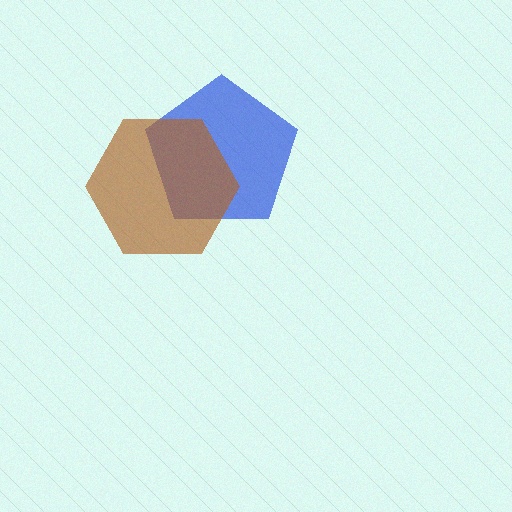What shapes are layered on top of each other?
The layered shapes are: a blue pentagon, a brown hexagon.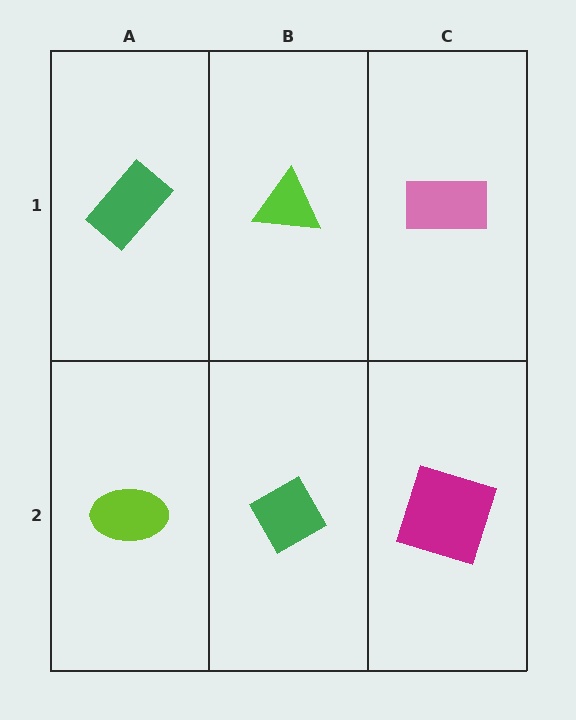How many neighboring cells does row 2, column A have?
2.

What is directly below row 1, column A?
A lime ellipse.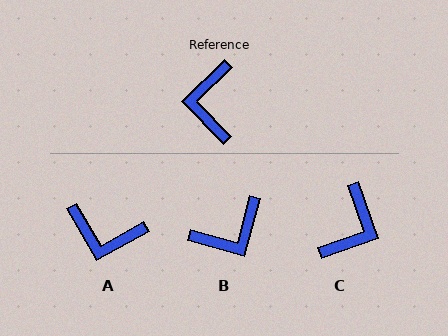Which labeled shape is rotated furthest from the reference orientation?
C, about 154 degrees away.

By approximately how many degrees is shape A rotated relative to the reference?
Approximately 75 degrees counter-clockwise.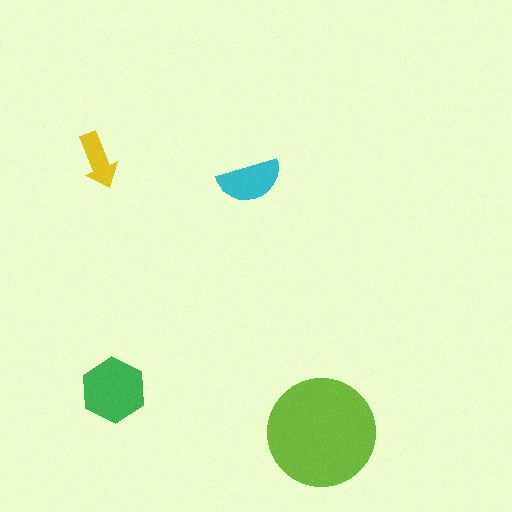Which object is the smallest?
The yellow arrow.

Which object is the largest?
The lime circle.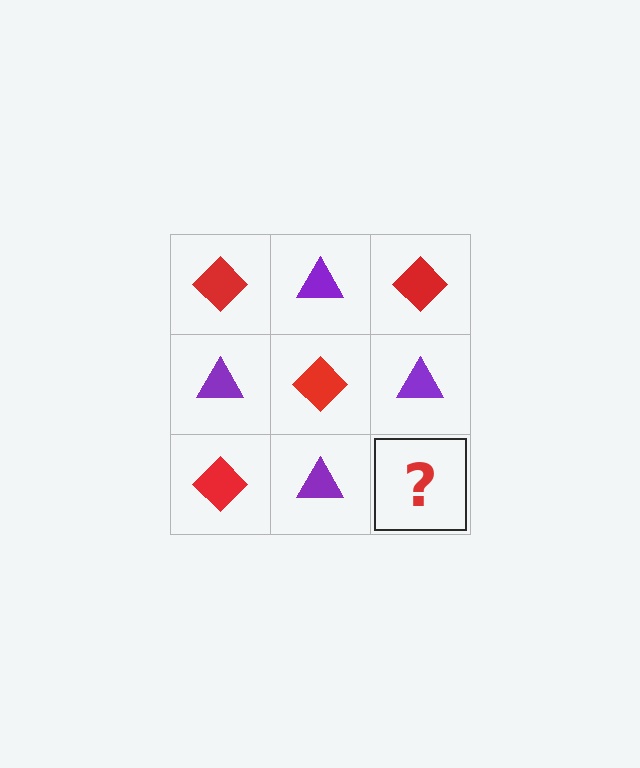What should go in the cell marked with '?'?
The missing cell should contain a red diamond.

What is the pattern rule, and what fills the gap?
The rule is that it alternates red diamond and purple triangle in a checkerboard pattern. The gap should be filled with a red diamond.